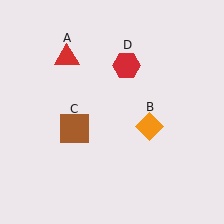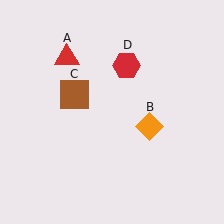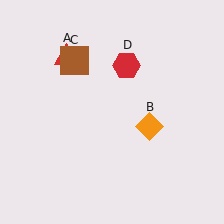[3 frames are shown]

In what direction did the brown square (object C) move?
The brown square (object C) moved up.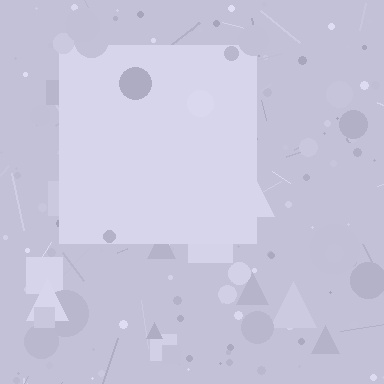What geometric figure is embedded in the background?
A square is embedded in the background.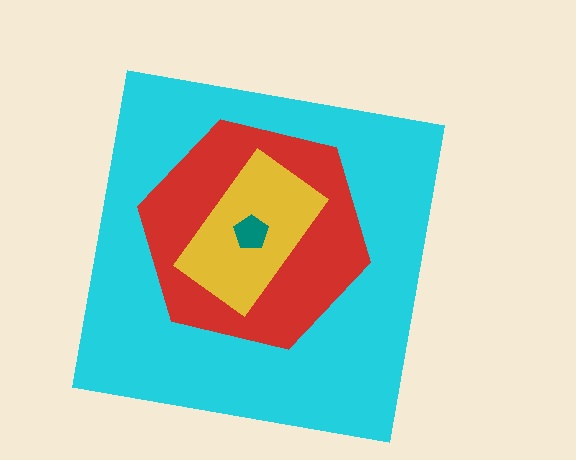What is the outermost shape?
The cyan square.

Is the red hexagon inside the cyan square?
Yes.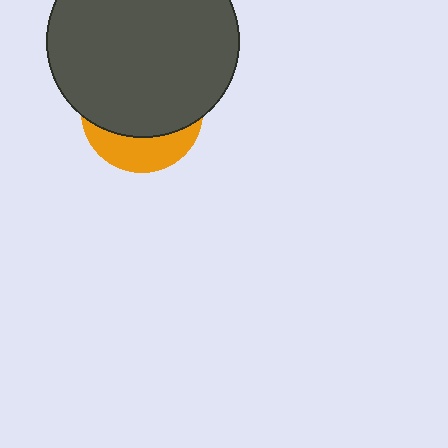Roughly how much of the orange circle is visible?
A small part of it is visible (roughly 30%).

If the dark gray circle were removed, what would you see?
You would see the complete orange circle.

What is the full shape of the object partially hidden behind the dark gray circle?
The partially hidden object is an orange circle.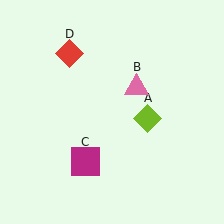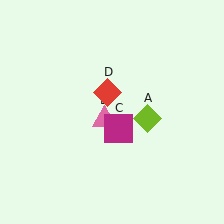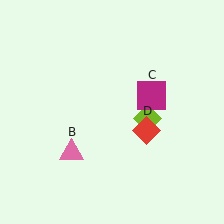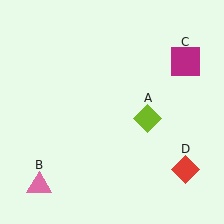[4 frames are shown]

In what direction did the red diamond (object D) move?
The red diamond (object D) moved down and to the right.